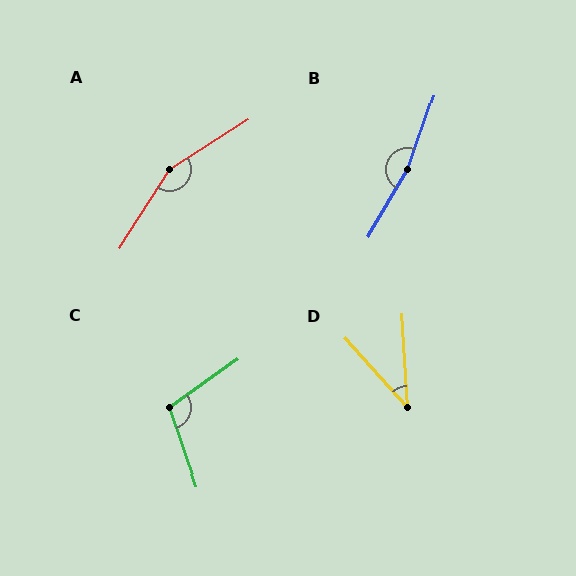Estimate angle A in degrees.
Approximately 155 degrees.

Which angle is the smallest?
D, at approximately 39 degrees.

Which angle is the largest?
B, at approximately 168 degrees.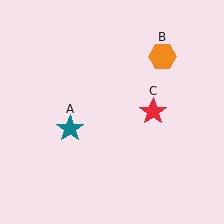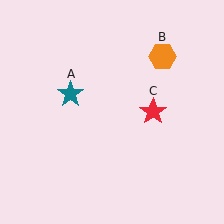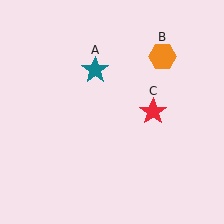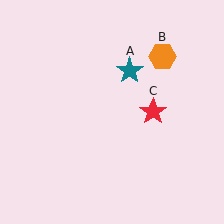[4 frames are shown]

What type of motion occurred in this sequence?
The teal star (object A) rotated clockwise around the center of the scene.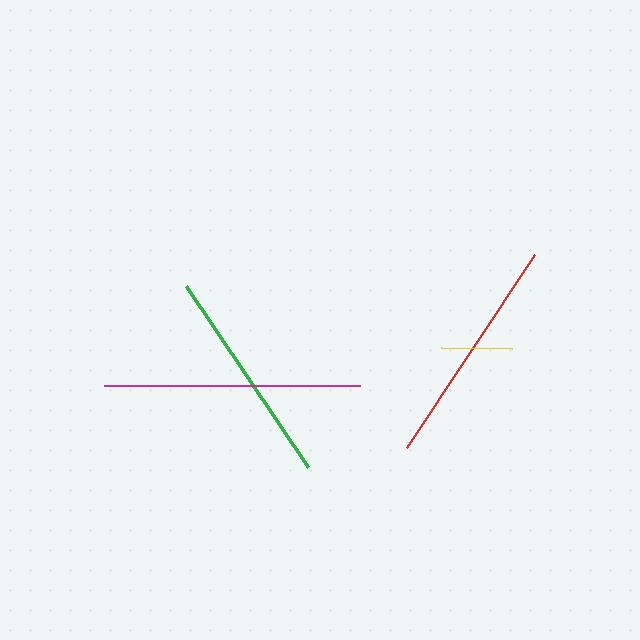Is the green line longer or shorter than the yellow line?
The green line is longer than the yellow line.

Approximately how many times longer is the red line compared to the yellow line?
The red line is approximately 3.2 times the length of the yellow line.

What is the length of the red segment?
The red segment is approximately 232 pixels long.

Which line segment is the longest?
The magenta line is the longest at approximately 256 pixels.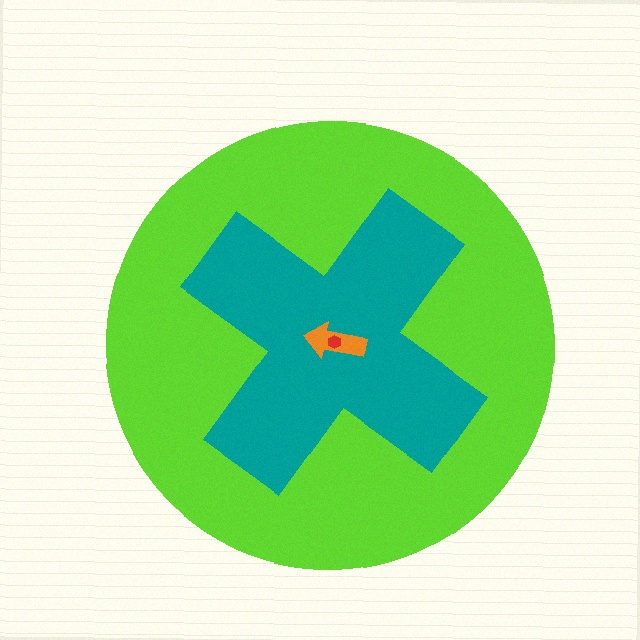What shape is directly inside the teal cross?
The orange arrow.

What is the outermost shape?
The lime circle.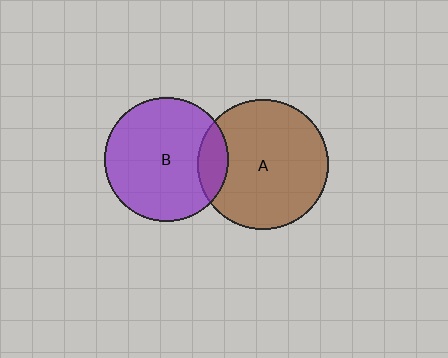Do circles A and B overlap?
Yes.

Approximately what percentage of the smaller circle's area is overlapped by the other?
Approximately 15%.